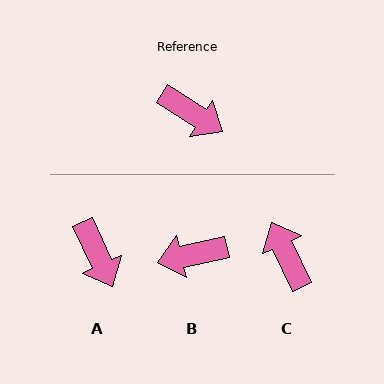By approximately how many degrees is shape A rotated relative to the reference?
Approximately 33 degrees clockwise.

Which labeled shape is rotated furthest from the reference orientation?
C, about 148 degrees away.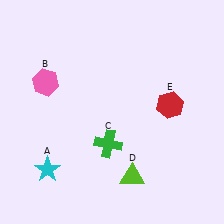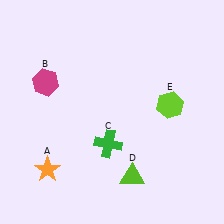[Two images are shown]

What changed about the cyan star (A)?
In Image 1, A is cyan. In Image 2, it changed to orange.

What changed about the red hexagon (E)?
In Image 1, E is red. In Image 2, it changed to lime.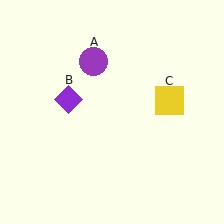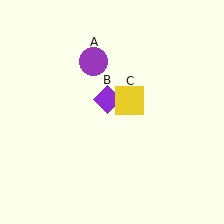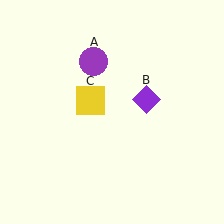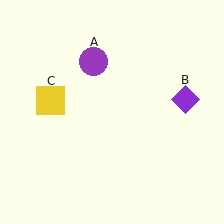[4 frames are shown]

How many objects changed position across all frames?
2 objects changed position: purple diamond (object B), yellow square (object C).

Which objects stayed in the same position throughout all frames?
Purple circle (object A) remained stationary.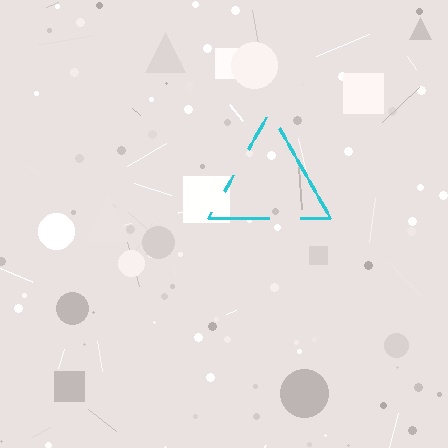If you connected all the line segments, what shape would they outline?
They would outline a triangle.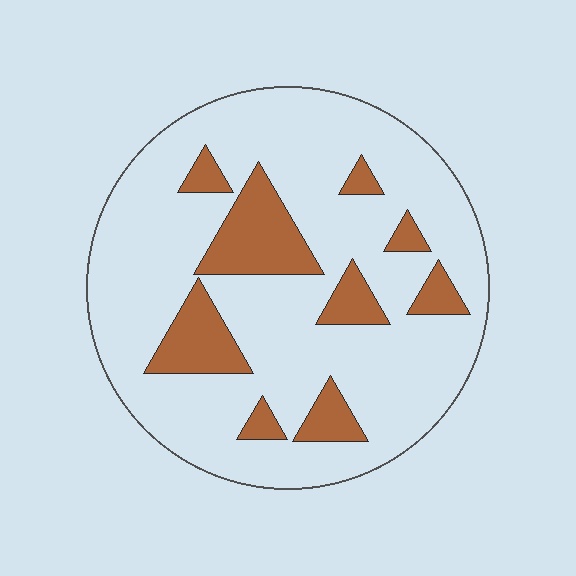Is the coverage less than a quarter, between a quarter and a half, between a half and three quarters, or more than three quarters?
Less than a quarter.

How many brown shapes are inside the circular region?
9.